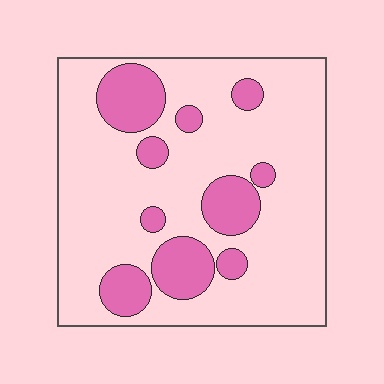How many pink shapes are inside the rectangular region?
10.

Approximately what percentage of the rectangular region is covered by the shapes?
Approximately 20%.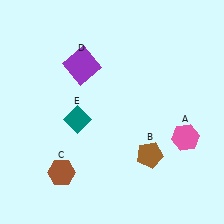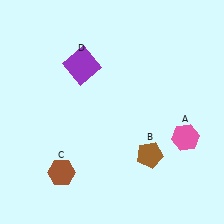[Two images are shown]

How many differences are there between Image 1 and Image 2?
There is 1 difference between the two images.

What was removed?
The teal diamond (E) was removed in Image 2.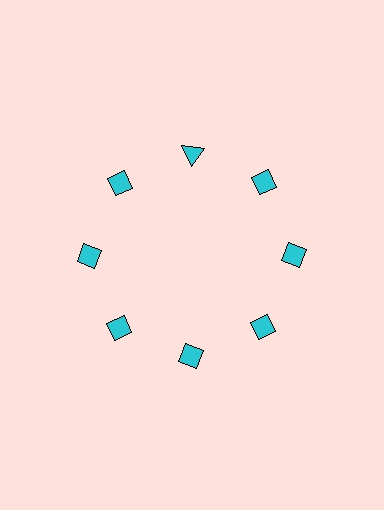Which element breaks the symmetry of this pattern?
The cyan triangle at roughly the 12 o'clock position breaks the symmetry. All other shapes are cyan diamonds.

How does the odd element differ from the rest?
It has a different shape: triangle instead of diamond.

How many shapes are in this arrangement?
There are 8 shapes arranged in a ring pattern.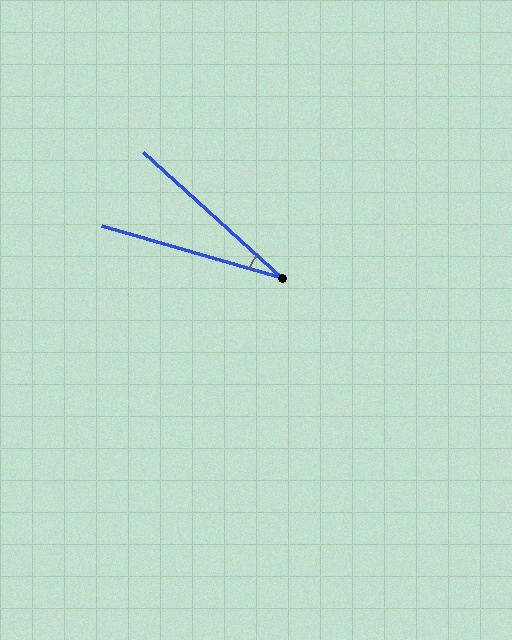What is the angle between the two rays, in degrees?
Approximately 26 degrees.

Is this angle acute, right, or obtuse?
It is acute.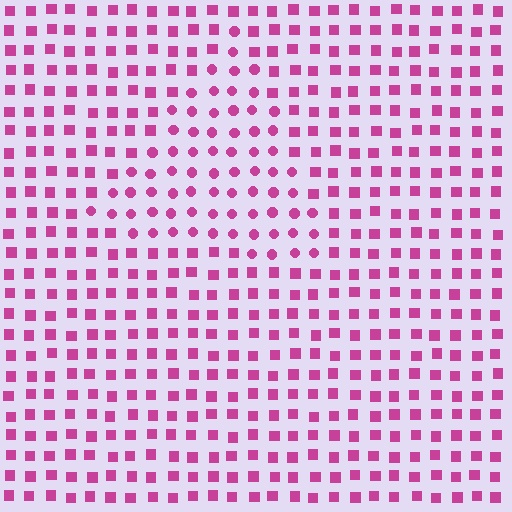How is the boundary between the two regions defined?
The boundary is defined by a change in element shape: circles inside vs. squares outside. All elements share the same color and spacing.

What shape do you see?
I see a triangle.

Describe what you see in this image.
The image is filled with small magenta elements arranged in a uniform grid. A triangle-shaped region contains circles, while the surrounding area contains squares. The boundary is defined purely by the change in element shape.